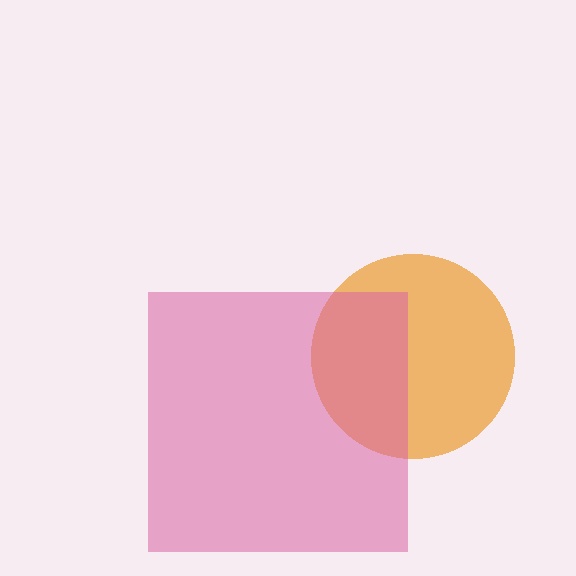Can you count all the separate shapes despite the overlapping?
Yes, there are 2 separate shapes.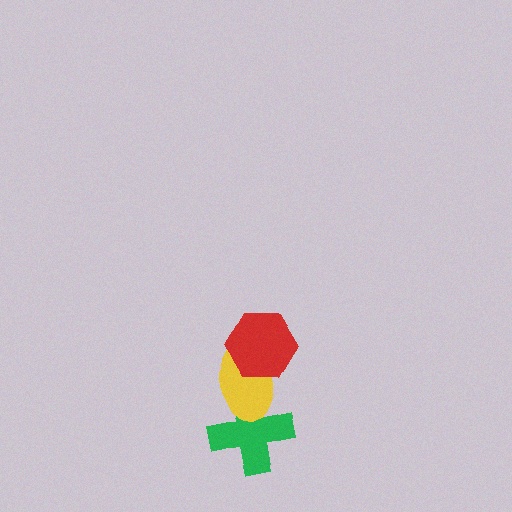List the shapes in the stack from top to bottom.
From top to bottom: the red hexagon, the yellow ellipse, the green cross.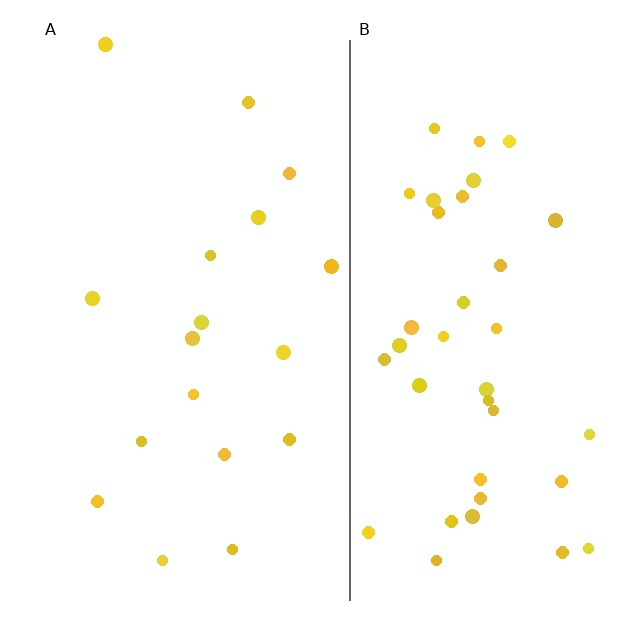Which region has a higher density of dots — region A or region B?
B (the right).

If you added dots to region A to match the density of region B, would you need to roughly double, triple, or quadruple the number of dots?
Approximately double.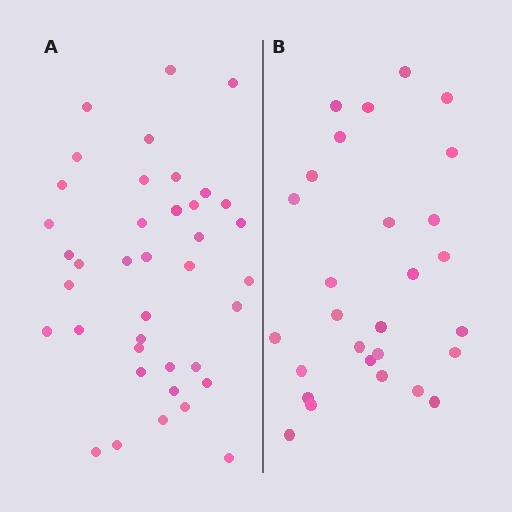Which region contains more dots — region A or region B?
Region A (the left region) has more dots.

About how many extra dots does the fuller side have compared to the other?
Region A has roughly 12 or so more dots than region B.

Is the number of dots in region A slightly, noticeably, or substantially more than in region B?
Region A has noticeably more, but not dramatically so. The ratio is roughly 1.4 to 1.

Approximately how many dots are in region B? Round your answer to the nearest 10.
About 30 dots. (The exact count is 28, which rounds to 30.)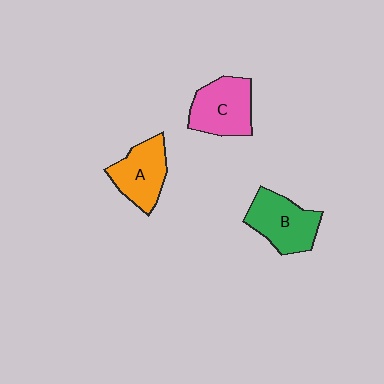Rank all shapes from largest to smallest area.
From largest to smallest: B (green), C (pink), A (orange).